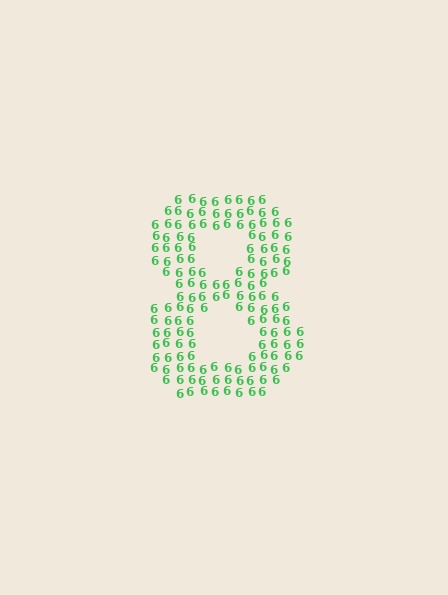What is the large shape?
The large shape is the digit 8.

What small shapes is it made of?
It is made of small digit 6's.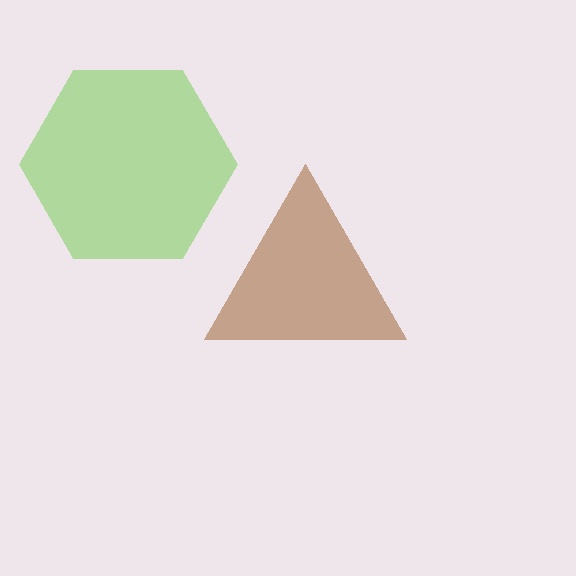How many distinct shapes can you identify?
There are 2 distinct shapes: a lime hexagon, a brown triangle.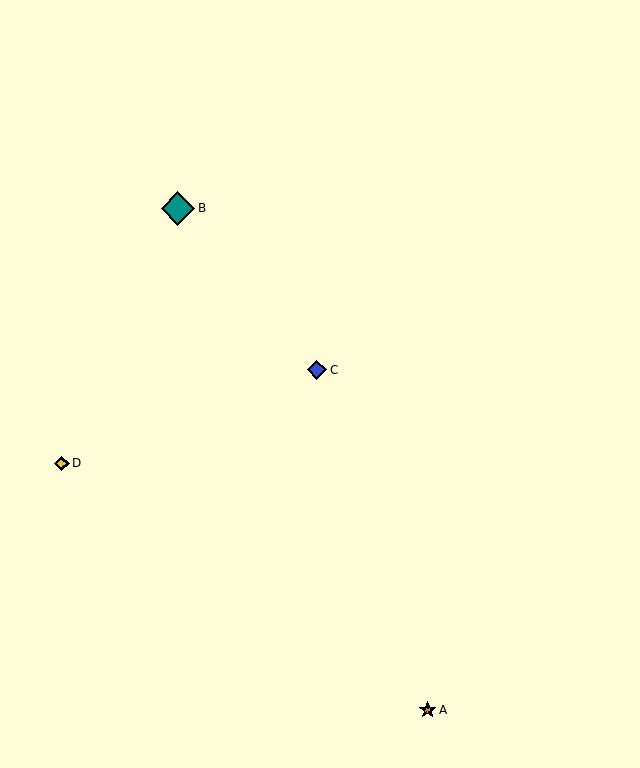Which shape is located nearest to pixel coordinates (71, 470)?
The yellow diamond (labeled D) at (62, 463) is nearest to that location.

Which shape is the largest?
The teal diamond (labeled B) is the largest.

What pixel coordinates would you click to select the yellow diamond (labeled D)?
Click at (62, 463) to select the yellow diamond D.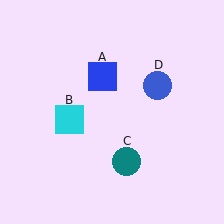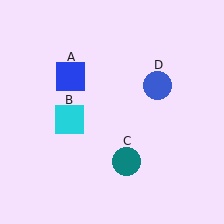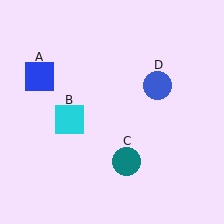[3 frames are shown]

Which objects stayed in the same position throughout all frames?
Cyan square (object B) and teal circle (object C) and blue circle (object D) remained stationary.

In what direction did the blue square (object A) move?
The blue square (object A) moved left.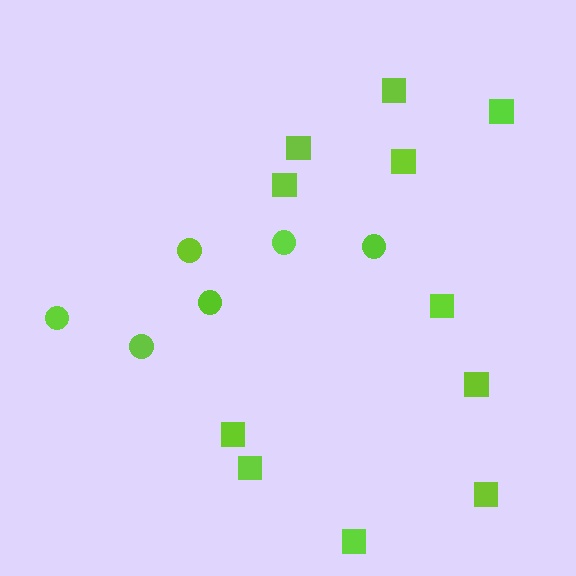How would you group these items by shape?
There are 2 groups: one group of circles (6) and one group of squares (11).